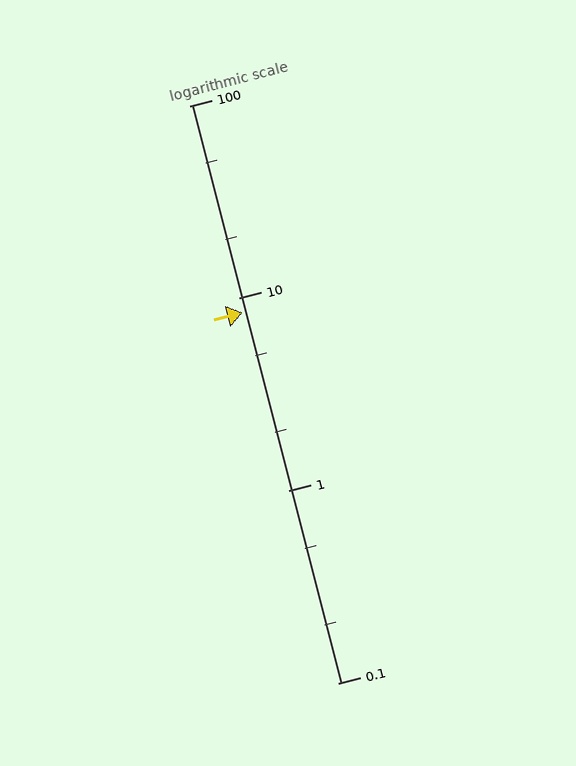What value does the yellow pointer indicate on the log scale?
The pointer indicates approximately 8.4.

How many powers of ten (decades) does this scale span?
The scale spans 3 decades, from 0.1 to 100.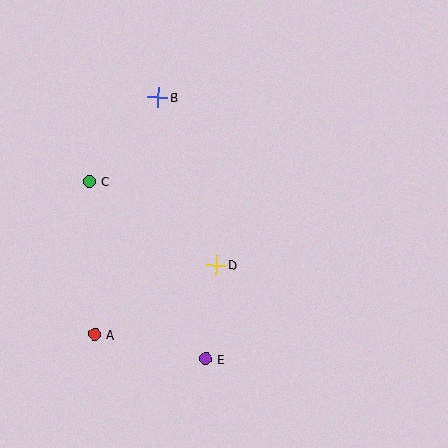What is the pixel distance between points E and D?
The distance between E and D is 95 pixels.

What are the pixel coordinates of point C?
Point C is at (89, 181).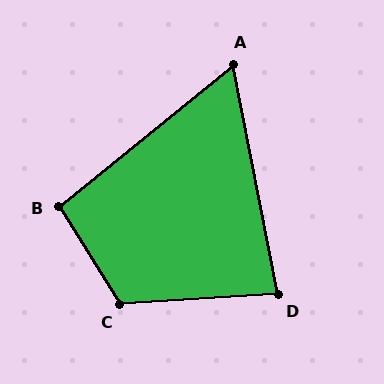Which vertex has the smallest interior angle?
A, at approximately 62 degrees.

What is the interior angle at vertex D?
Approximately 83 degrees (acute).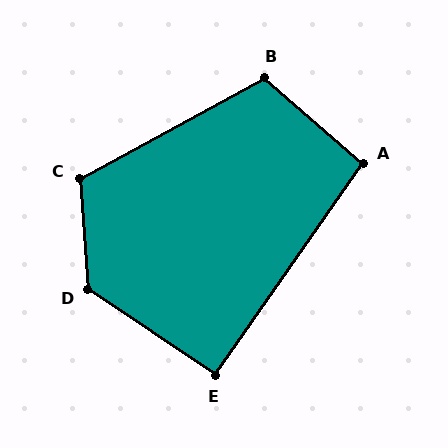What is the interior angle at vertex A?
Approximately 96 degrees (obtuse).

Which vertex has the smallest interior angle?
E, at approximately 91 degrees.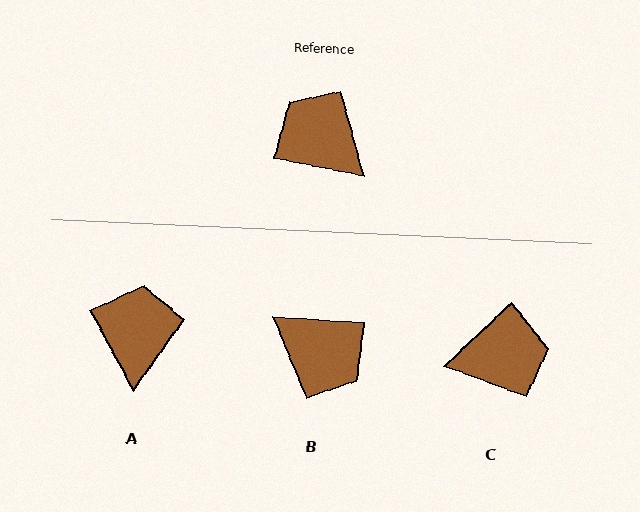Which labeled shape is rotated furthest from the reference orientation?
B, about 173 degrees away.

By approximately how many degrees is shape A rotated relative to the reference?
Approximately 51 degrees clockwise.